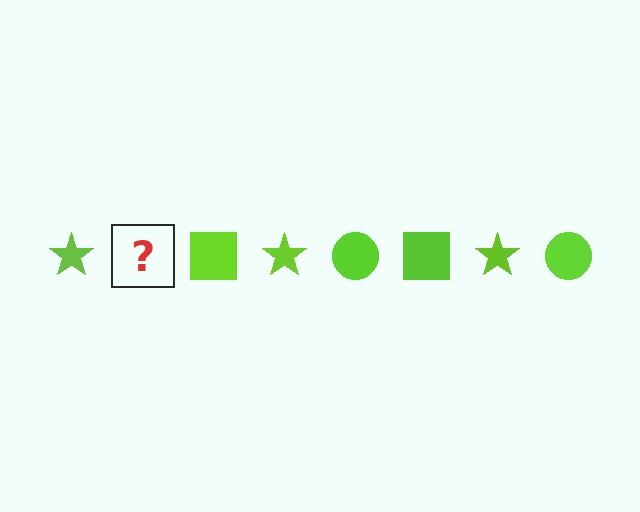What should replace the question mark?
The question mark should be replaced with a lime circle.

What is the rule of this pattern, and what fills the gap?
The rule is that the pattern cycles through star, circle, square shapes in lime. The gap should be filled with a lime circle.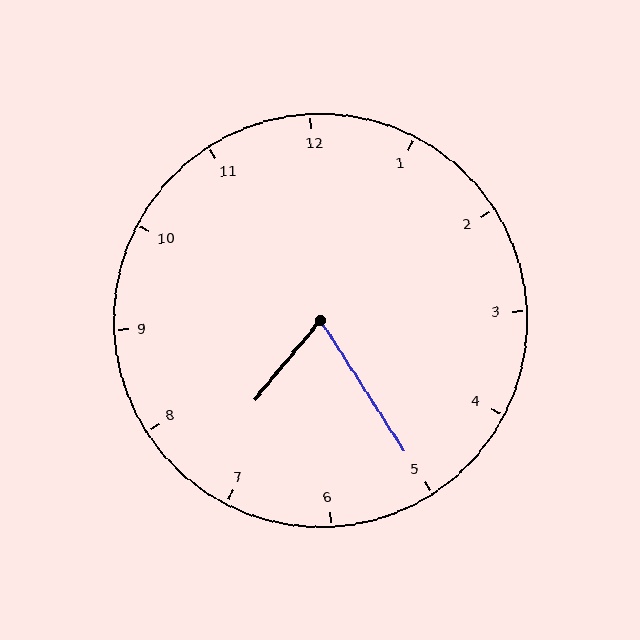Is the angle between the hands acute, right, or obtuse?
It is acute.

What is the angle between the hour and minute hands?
Approximately 72 degrees.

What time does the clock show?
7:25.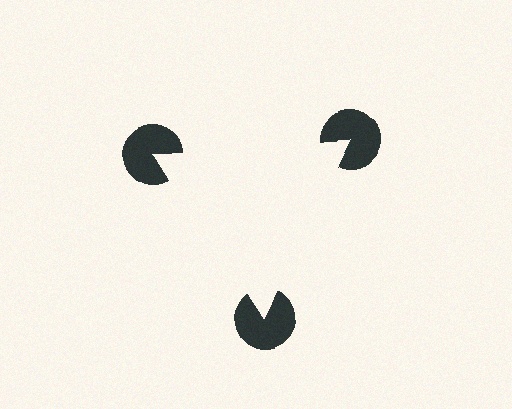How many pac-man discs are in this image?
There are 3 — one at each vertex of the illusory triangle.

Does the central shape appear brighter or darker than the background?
It typically appears slightly brighter than the background, even though no actual brightness change is drawn.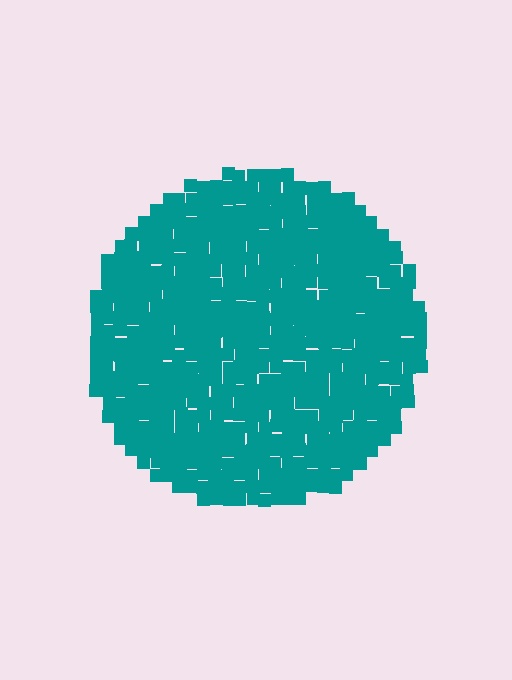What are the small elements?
The small elements are squares.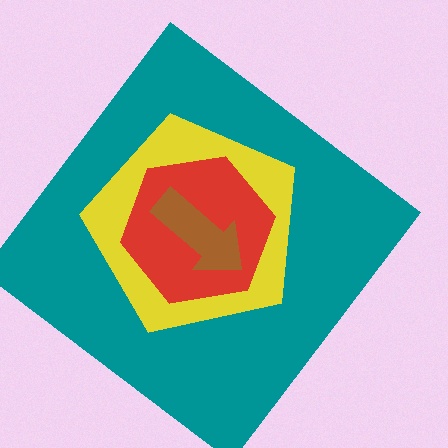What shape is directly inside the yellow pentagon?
The red hexagon.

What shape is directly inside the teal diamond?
The yellow pentagon.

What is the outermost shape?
The teal diamond.